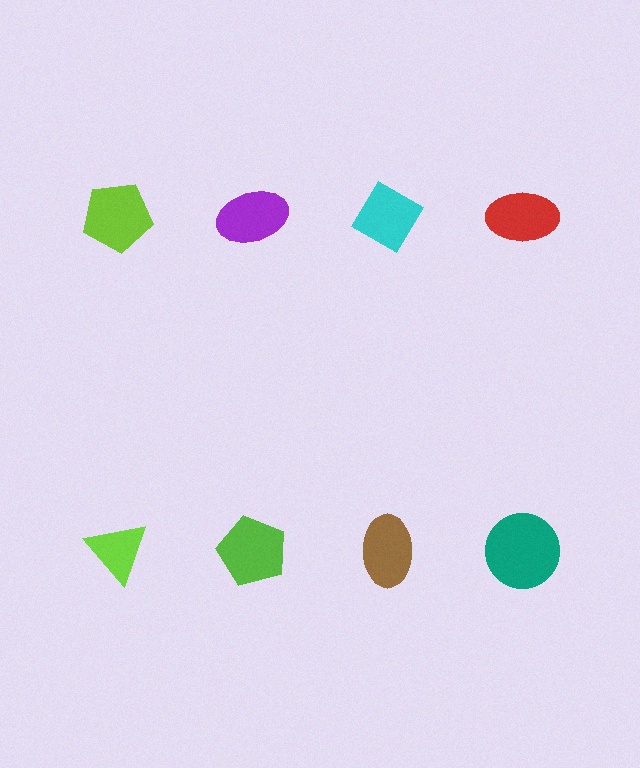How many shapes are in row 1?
4 shapes.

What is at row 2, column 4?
A teal circle.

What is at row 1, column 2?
A purple ellipse.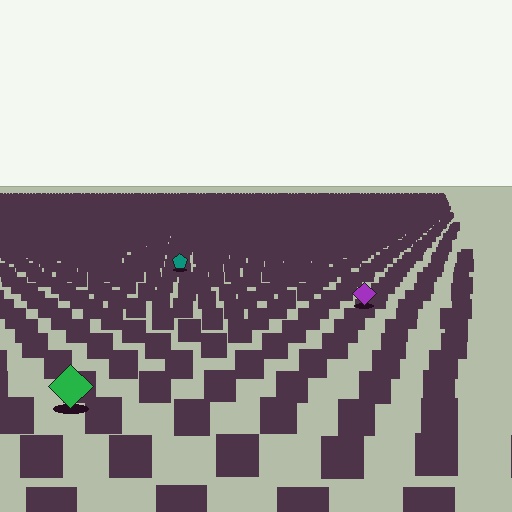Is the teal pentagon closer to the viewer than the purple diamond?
No. The purple diamond is closer — you can tell from the texture gradient: the ground texture is coarser near it.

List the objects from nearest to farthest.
From nearest to farthest: the green diamond, the purple diamond, the teal pentagon.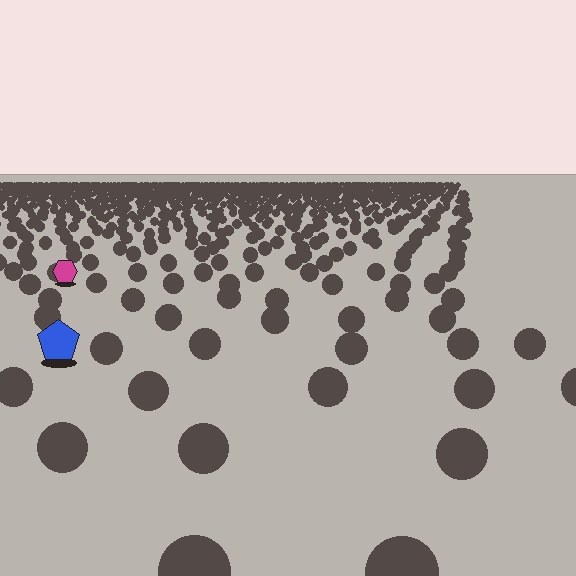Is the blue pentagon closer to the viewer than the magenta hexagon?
Yes. The blue pentagon is closer — you can tell from the texture gradient: the ground texture is coarser near it.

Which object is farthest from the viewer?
The magenta hexagon is farthest from the viewer. It appears smaller and the ground texture around it is denser.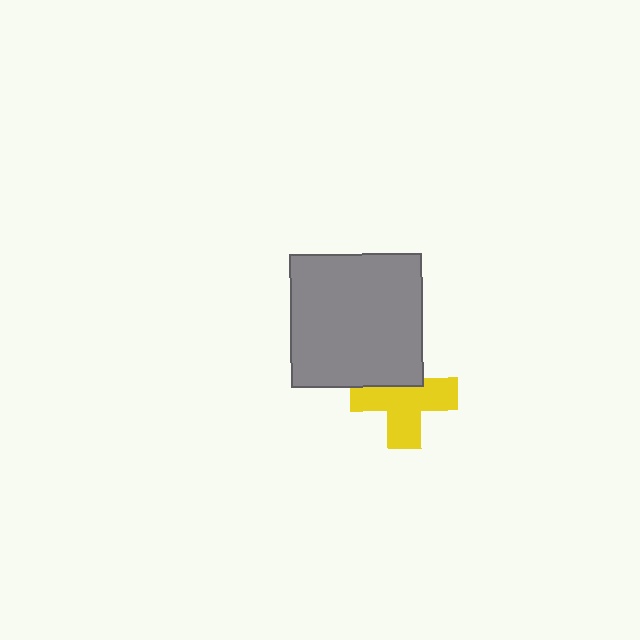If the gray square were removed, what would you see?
You would see the complete yellow cross.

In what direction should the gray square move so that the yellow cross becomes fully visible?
The gray square should move up. That is the shortest direction to clear the overlap and leave the yellow cross fully visible.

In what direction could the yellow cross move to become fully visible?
The yellow cross could move down. That would shift it out from behind the gray square entirely.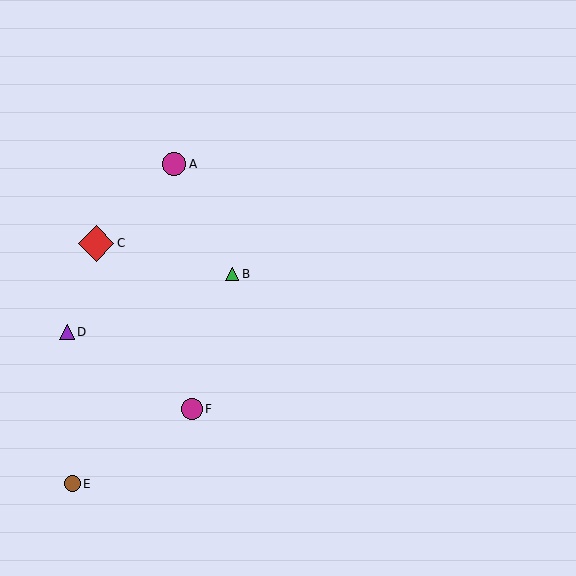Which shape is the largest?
The red diamond (labeled C) is the largest.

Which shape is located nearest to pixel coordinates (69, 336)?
The purple triangle (labeled D) at (67, 332) is nearest to that location.